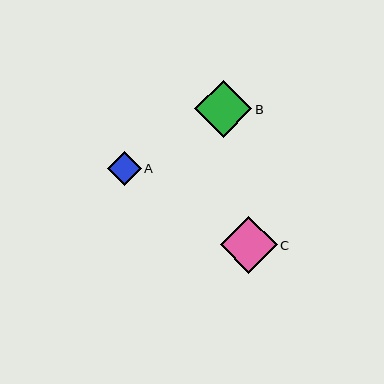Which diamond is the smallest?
Diamond A is the smallest with a size of approximately 34 pixels.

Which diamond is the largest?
Diamond B is the largest with a size of approximately 57 pixels.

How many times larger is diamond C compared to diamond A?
Diamond C is approximately 1.7 times the size of diamond A.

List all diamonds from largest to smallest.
From largest to smallest: B, C, A.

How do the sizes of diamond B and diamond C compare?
Diamond B and diamond C are approximately the same size.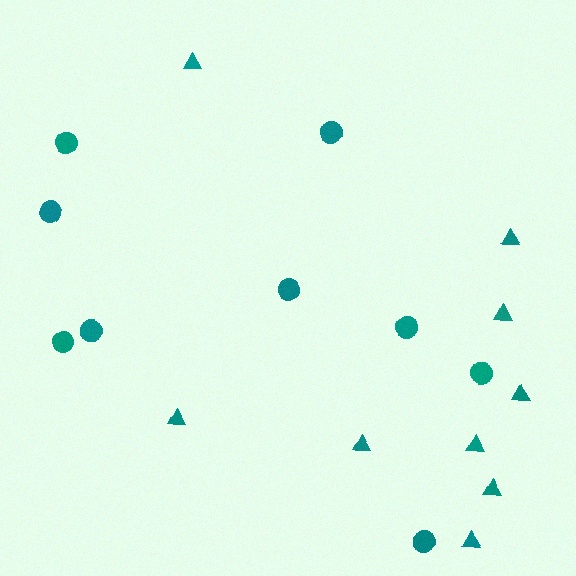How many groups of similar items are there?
There are 2 groups: one group of circles (9) and one group of triangles (9).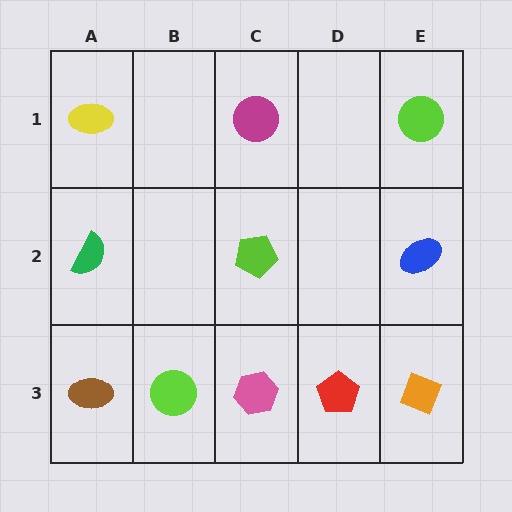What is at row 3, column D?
A red pentagon.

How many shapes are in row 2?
3 shapes.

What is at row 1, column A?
A yellow ellipse.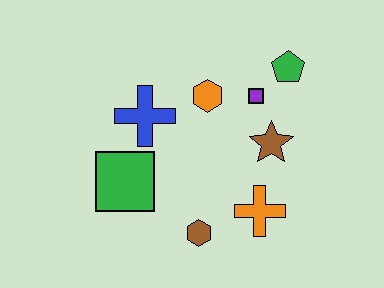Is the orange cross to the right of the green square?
Yes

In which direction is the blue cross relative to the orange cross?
The blue cross is to the left of the orange cross.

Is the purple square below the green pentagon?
Yes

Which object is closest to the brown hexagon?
The orange cross is closest to the brown hexagon.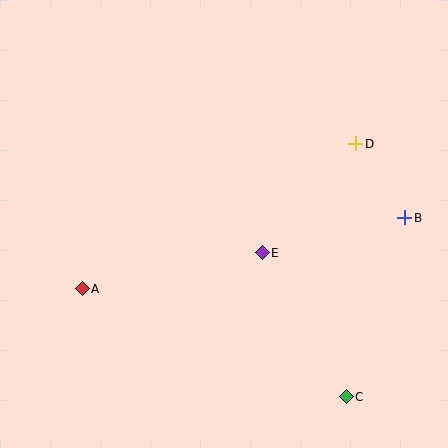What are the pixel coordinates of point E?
Point E is at (262, 253).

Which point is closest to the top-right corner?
Point D is closest to the top-right corner.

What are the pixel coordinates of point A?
Point A is at (82, 289).